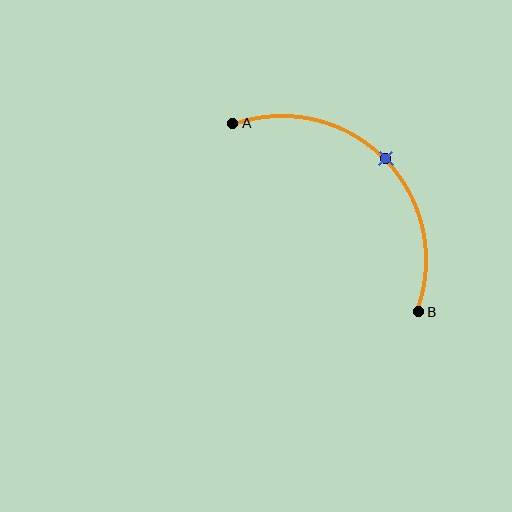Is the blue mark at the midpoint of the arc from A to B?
Yes. The blue mark lies on the arc at equal arc-length from both A and B — it is the arc midpoint.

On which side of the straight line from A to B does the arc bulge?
The arc bulges above and to the right of the straight line connecting A and B.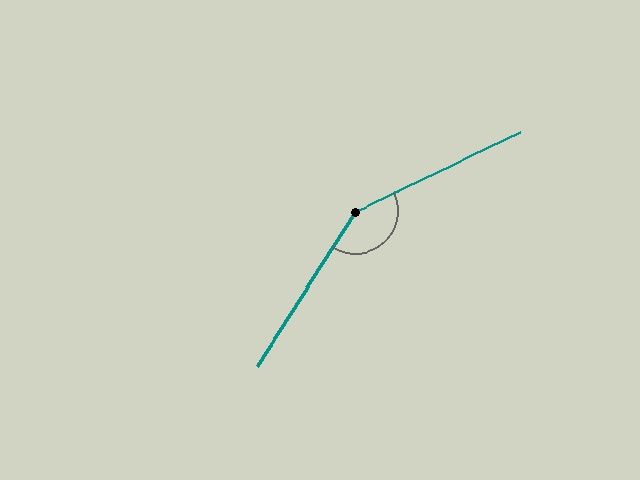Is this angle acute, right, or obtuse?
It is obtuse.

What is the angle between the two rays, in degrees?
Approximately 148 degrees.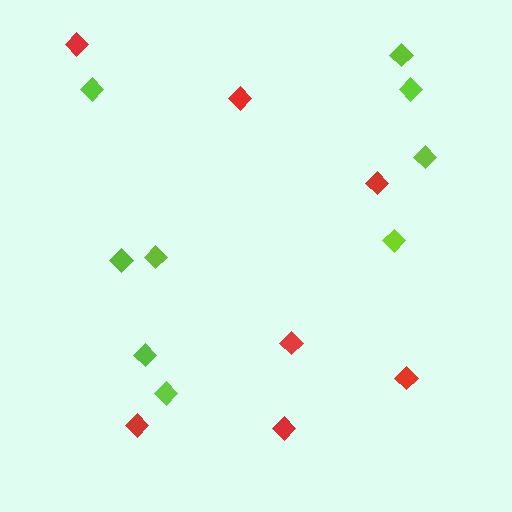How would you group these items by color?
There are 2 groups: one group of lime diamonds (9) and one group of red diamonds (7).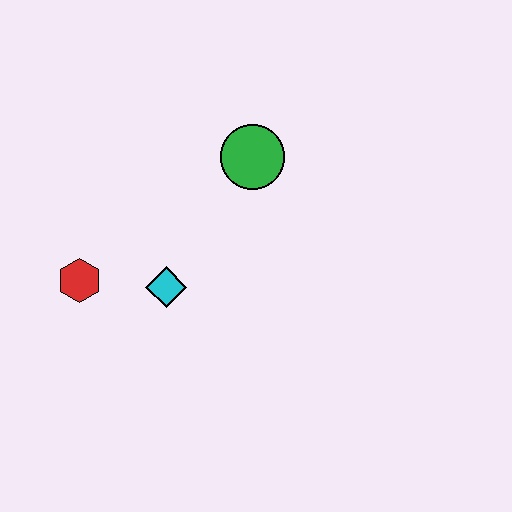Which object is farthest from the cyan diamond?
The green circle is farthest from the cyan diamond.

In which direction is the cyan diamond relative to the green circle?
The cyan diamond is below the green circle.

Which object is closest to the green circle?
The cyan diamond is closest to the green circle.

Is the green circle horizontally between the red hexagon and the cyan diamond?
No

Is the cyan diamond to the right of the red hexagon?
Yes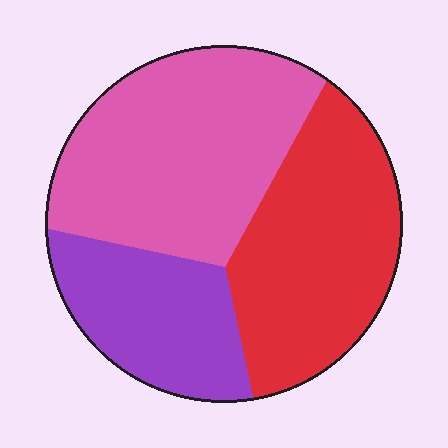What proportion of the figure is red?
Red covers 36% of the figure.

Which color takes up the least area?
Purple, at roughly 25%.